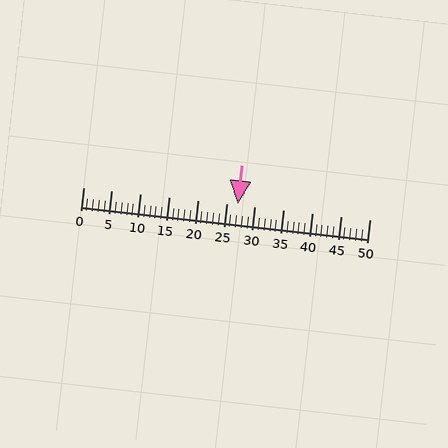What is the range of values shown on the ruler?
The ruler shows values from 0 to 50.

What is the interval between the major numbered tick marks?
The major tick marks are spaced 5 units apart.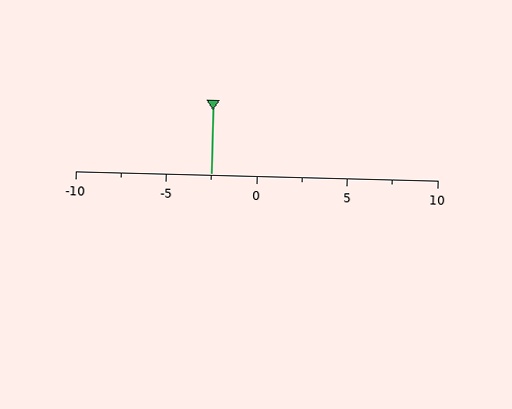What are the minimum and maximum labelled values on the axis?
The axis runs from -10 to 10.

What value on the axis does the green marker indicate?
The marker indicates approximately -2.5.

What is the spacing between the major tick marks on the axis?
The major ticks are spaced 5 apart.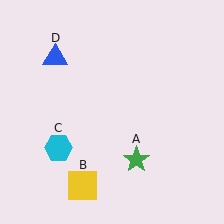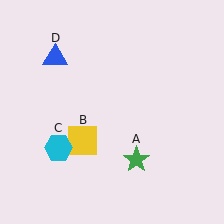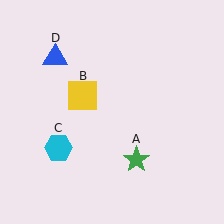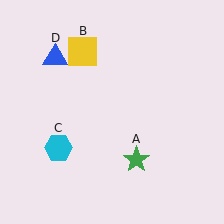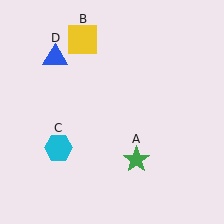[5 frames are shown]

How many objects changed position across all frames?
1 object changed position: yellow square (object B).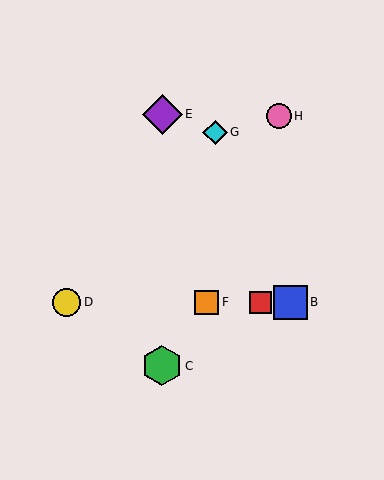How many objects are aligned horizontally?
4 objects (A, B, D, F) are aligned horizontally.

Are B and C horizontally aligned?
No, B is at y≈302 and C is at y≈366.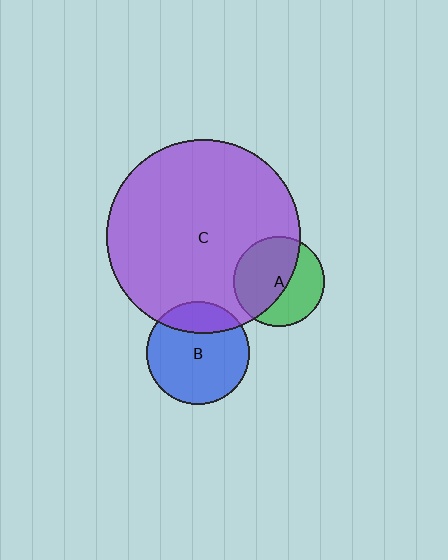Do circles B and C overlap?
Yes.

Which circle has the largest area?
Circle C (purple).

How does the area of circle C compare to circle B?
Approximately 3.5 times.